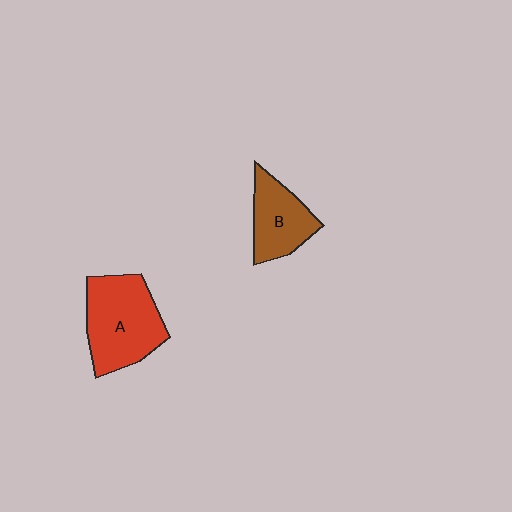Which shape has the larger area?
Shape A (red).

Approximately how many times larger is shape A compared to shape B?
Approximately 1.5 times.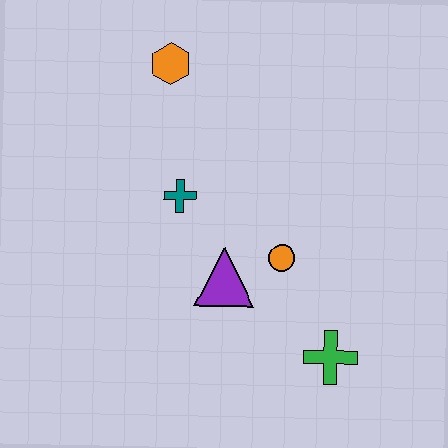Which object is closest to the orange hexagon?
The teal cross is closest to the orange hexagon.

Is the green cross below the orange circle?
Yes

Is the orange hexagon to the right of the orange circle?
No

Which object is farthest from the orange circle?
The orange hexagon is farthest from the orange circle.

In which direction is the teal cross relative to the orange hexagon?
The teal cross is below the orange hexagon.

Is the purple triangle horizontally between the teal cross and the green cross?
Yes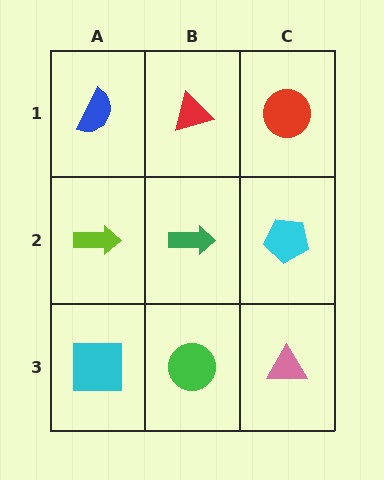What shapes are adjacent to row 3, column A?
A lime arrow (row 2, column A), a green circle (row 3, column B).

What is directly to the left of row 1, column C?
A red triangle.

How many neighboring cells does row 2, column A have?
3.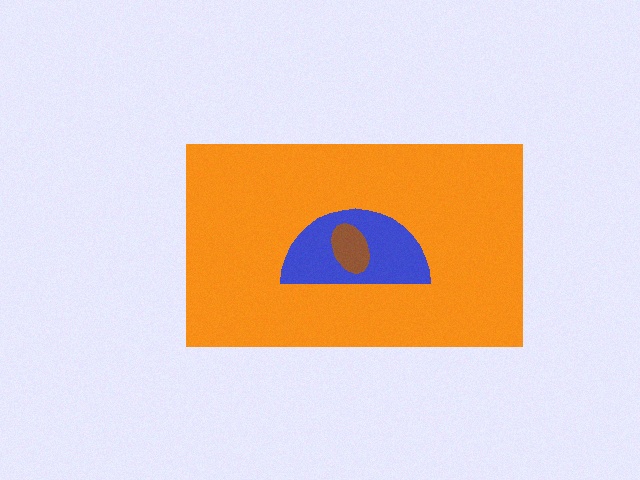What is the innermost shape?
The brown ellipse.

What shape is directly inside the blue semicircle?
The brown ellipse.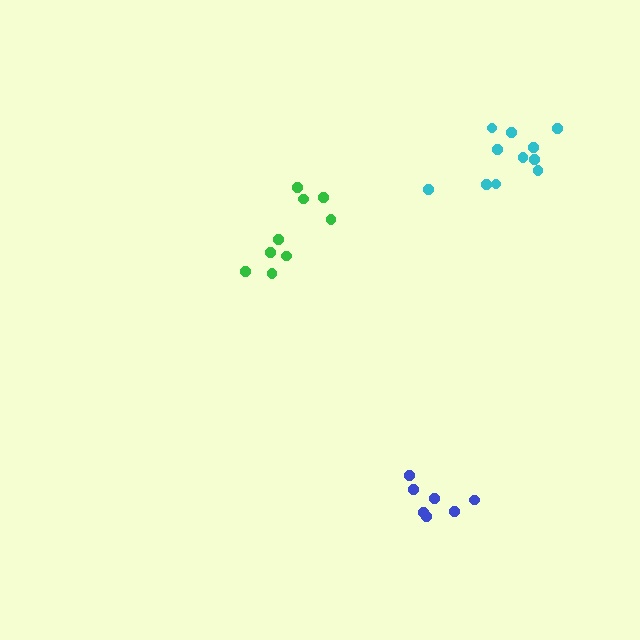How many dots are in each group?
Group 1: 7 dots, Group 2: 11 dots, Group 3: 9 dots (27 total).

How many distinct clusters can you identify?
There are 3 distinct clusters.